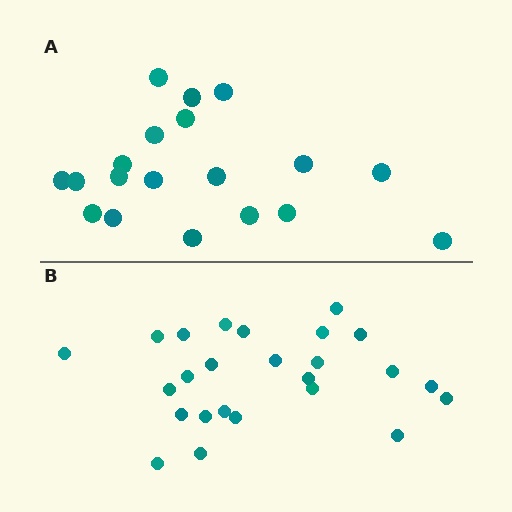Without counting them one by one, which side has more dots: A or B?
Region B (the bottom region) has more dots.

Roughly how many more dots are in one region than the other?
Region B has about 6 more dots than region A.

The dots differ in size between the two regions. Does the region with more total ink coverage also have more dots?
No. Region A has more total ink coverage because its dots are larger, but region B actually contains more individual dots. Total area can be misleading — the number of items is what matters here.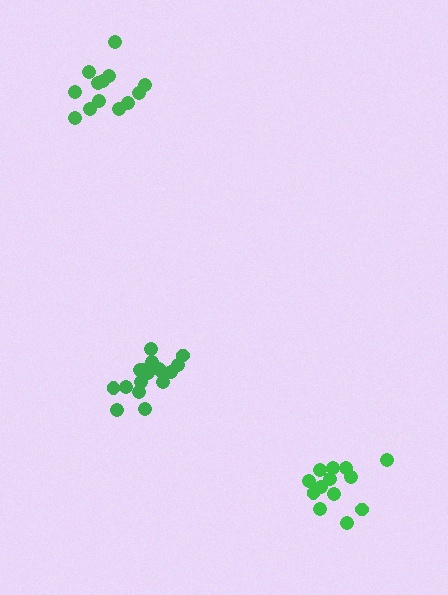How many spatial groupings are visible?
There are 3 spatial groupings.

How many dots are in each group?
Group 1: 13 dots, Group 2: 17 dots, Group 3: 13 dots (43 total).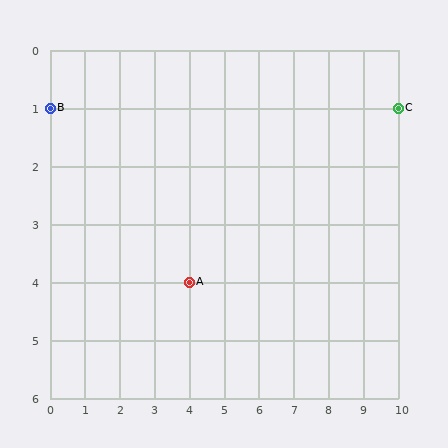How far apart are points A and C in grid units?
Points A and C are 6 columns and 3 rows apart (about 6.7 grid units diagonally).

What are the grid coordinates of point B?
Point B is at grid coordinates (0, 1).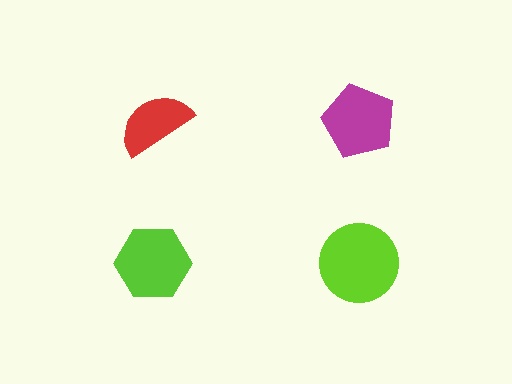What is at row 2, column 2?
A lime circle.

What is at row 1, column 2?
A magenta pentagon.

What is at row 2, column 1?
A lime hexagon.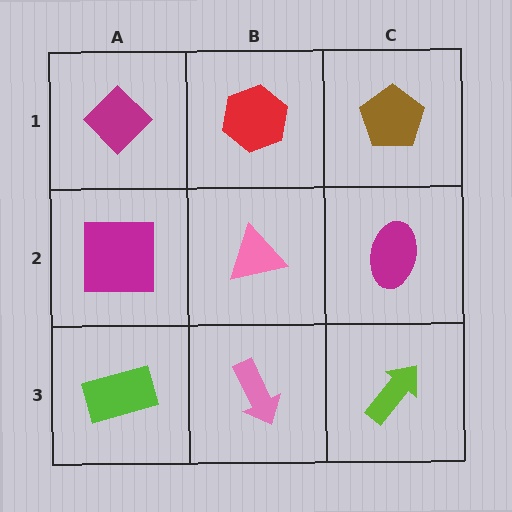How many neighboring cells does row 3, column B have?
3.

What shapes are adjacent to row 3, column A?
A magenta square (row 2, column A), a pink arrow (row 3, column B).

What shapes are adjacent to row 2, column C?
A brown pentagon (row 1, column C), a lime arrow (row 3, column C), a pink triangle (row 2, column B).